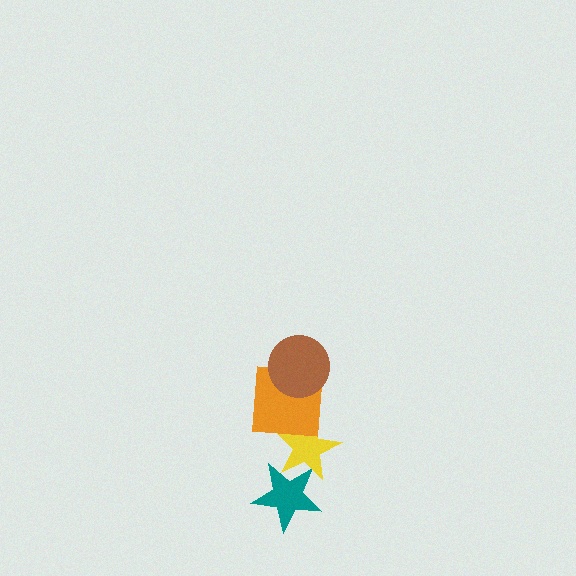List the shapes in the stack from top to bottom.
From top to bottom: the brown circle, the orange square, the yellow star, the teal star.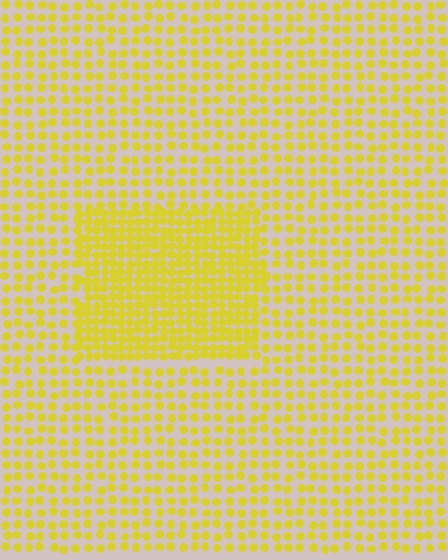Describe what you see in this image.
The image contains small yellow elements arranged at two different densities. A rectangle-shaped region is visible where the elements are more densely packed than the surrounding area.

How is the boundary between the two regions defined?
The boundary is defined by a change in element density (approximately 2.0x ratio). All elements are the same color, size, and shape.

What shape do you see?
I see a rectangle.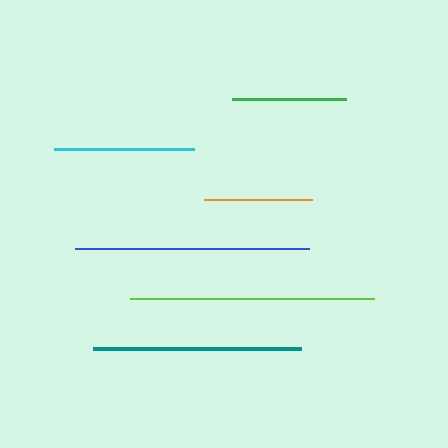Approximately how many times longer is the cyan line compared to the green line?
The cyan line is approximately 1.2 times the length of the green line.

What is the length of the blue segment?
The blue segment is approximately 234 pixels long.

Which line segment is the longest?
The lime line is the longest at approximately 244 pixels.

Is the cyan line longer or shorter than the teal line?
The teal line is longer than the cyan line.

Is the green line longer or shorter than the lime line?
The lime line is longer than the green line.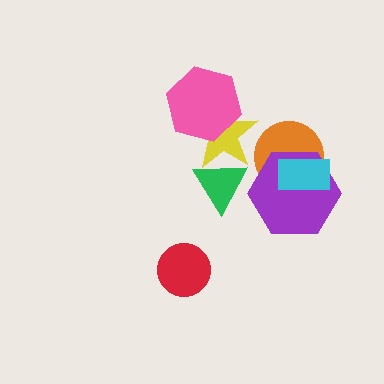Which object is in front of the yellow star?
The pink hexagon is in front of the yellow star.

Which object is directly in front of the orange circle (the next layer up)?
The purple hexagon is directly in front of the orange circle.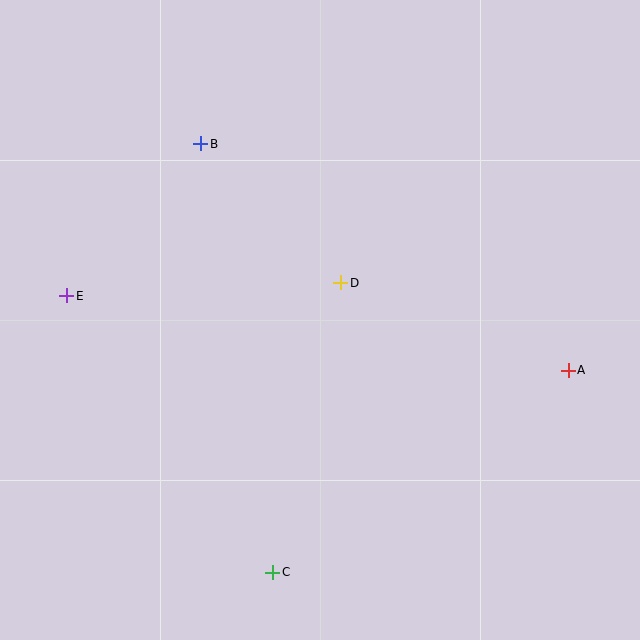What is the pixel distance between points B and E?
The distance between B and E is 203 pixels.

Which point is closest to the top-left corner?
Point B is closest to the top-left corner.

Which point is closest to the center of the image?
Point D at (341, 283) is closest to the center.